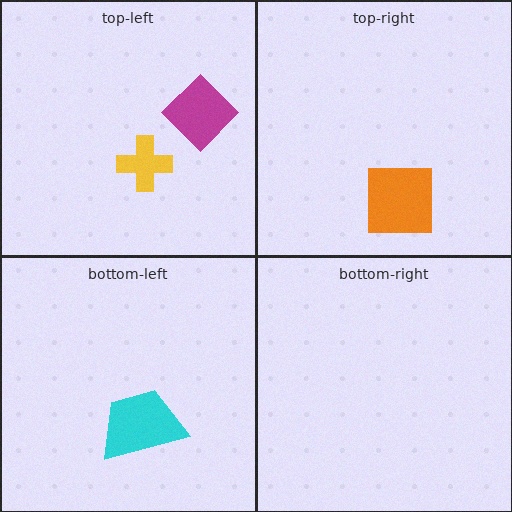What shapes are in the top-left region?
The magenta diamond, the yellow cross.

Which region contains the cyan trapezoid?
The bottom-left region.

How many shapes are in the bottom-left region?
1.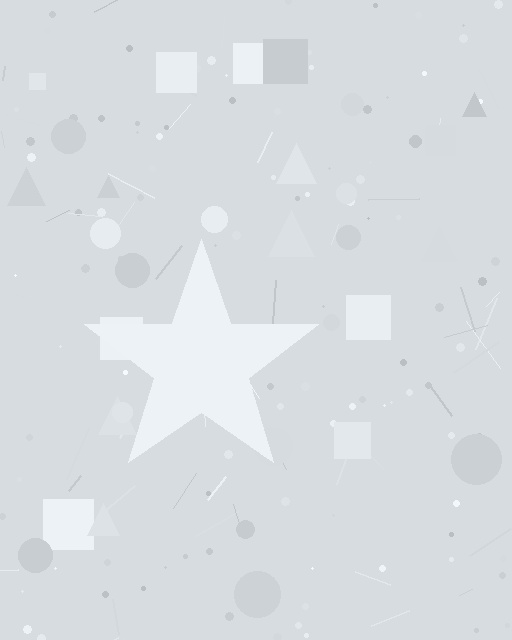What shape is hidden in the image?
A star is hidden in the image.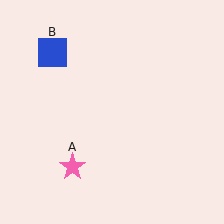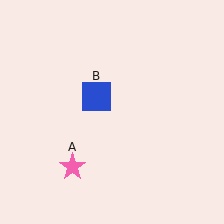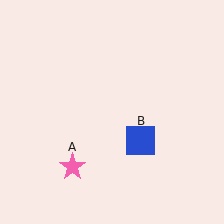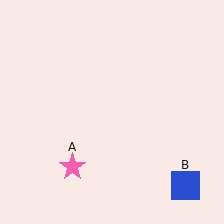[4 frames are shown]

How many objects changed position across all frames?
1 object changed position: blue square (object B).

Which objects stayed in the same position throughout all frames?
Pink star (object A) remained stationary.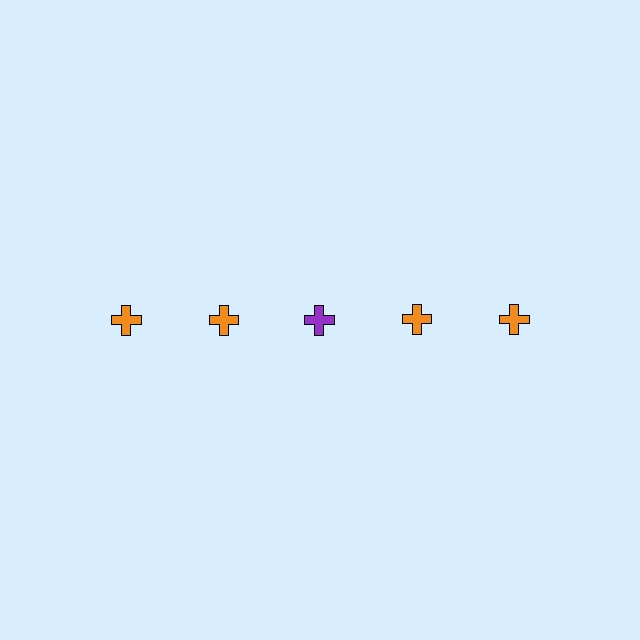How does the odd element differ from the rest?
It has a different color: purple instead of orange.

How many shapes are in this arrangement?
There are 5 shapes arranged in a grid pattern.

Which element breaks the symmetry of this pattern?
The purple cross in the top row, center column breaks the symmetry. All other shapes are orange crosses.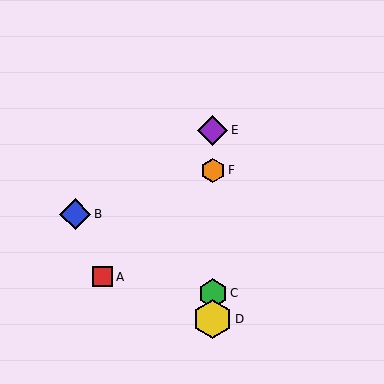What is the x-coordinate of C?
Object C is at x≈213.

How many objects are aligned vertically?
4 objects (C, D, E, F) are aligned vertically.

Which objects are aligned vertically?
Objects C, D, E, F are aligned vertically.